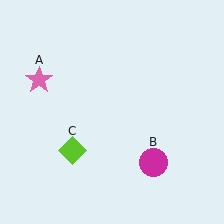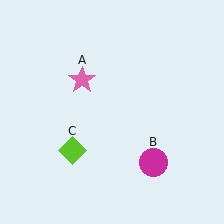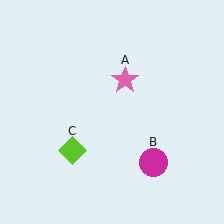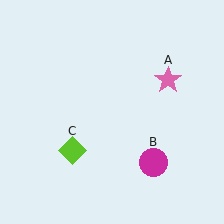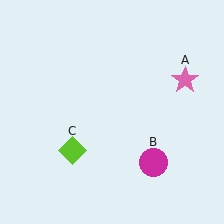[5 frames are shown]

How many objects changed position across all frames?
1 object changed position: pink star (object A).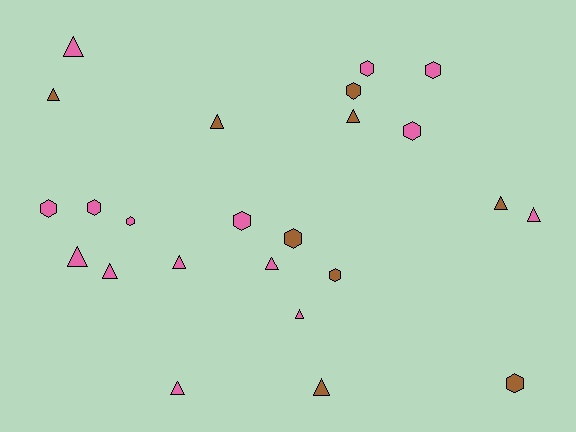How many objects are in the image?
There are 24 objects.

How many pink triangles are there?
There are 8 pink triangles.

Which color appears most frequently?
Pink, with 15 objects.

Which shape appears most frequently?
Triangle, with 13 objects.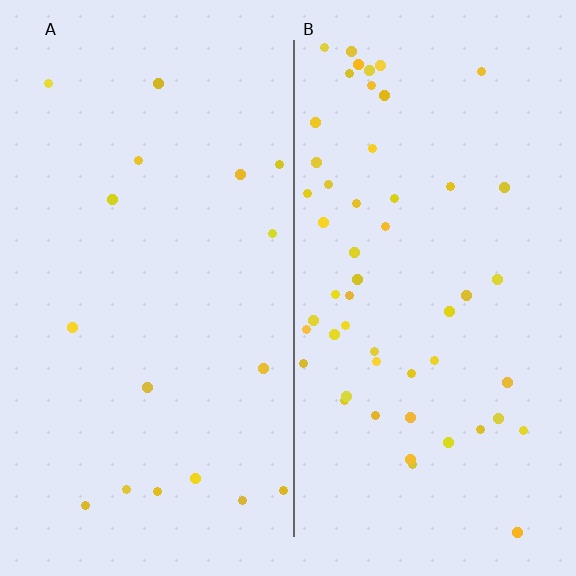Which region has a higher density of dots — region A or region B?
B (the right).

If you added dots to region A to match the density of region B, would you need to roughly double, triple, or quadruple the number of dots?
Approximately triple.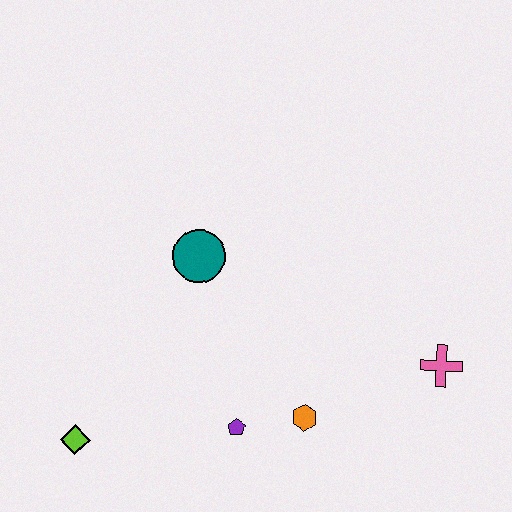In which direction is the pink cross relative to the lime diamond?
The pink cross is to the right of the lime diamond.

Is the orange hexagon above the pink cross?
No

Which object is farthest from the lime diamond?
The pink cross is farthest from the lime diamond.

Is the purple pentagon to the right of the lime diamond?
Yes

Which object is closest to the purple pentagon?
The orange hexagon is closest to the purple pentagon.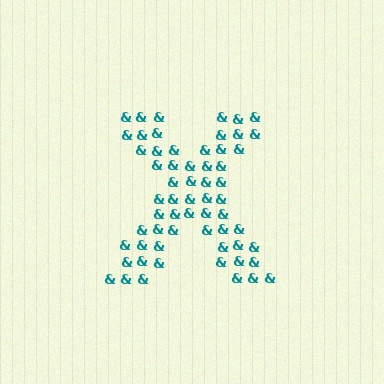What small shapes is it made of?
It is made of small ampersands.